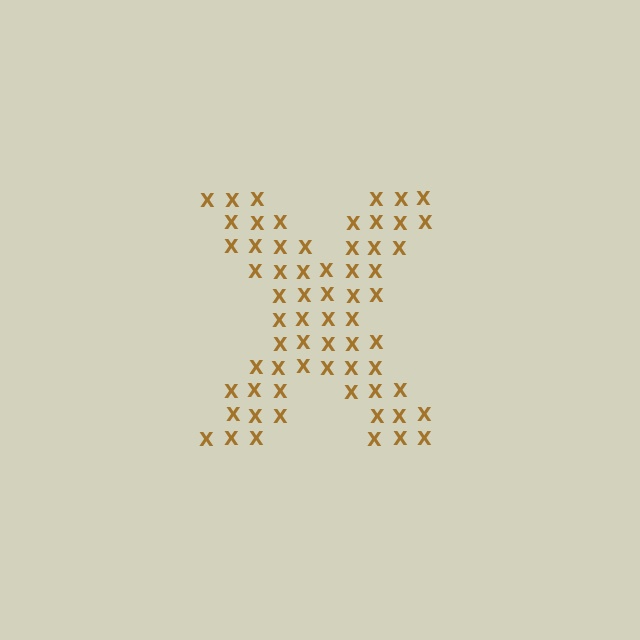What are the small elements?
The small elements are letter X's.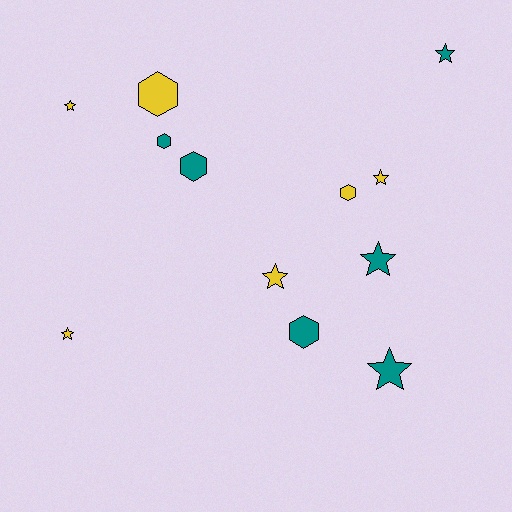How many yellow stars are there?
There are 4 yellow stars.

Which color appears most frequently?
Teal, with 6 objects.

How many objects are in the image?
There are 12 objects.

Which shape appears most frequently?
Star, with 7 objects.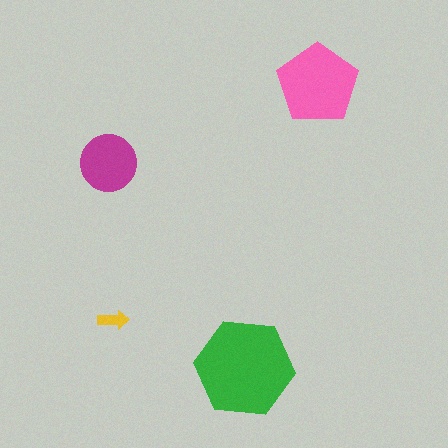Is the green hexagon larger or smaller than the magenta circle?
Larger.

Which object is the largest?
The green hexagon.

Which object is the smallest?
The yellow arrow.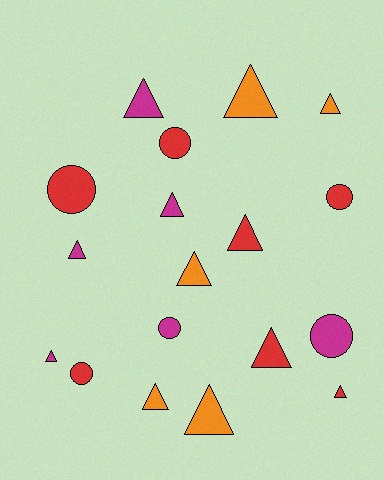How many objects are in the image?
There are 18 objects.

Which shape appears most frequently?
Triangle, with 12 objects.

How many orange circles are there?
There are no orange circles.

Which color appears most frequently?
Red, with 7 objects.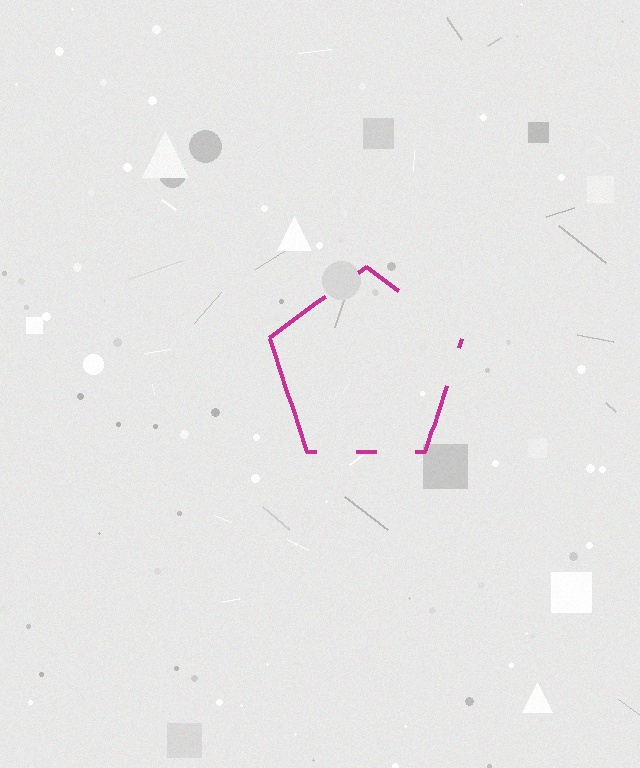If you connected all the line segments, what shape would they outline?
They would outline a pentagon.